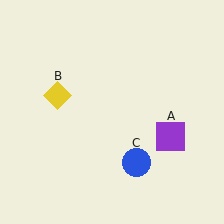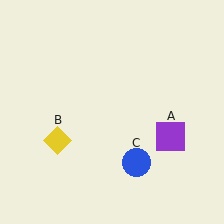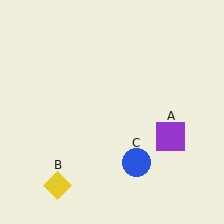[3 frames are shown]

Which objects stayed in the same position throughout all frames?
Purple square (object A) and blue circle (object C) remained stationary.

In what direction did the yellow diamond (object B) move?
The yellow diamond (object B) moved down.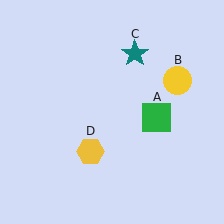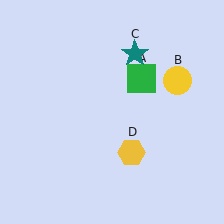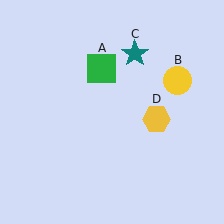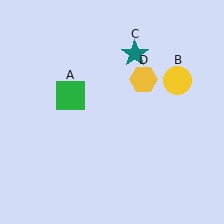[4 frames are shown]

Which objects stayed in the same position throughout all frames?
Yellow circle (object B) and teal star (object C) remained stationary.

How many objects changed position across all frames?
2 objects changed position: green square (object A), yellow hexagon (object D).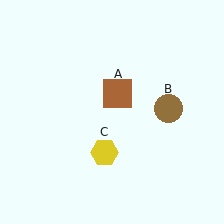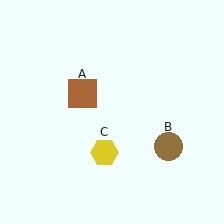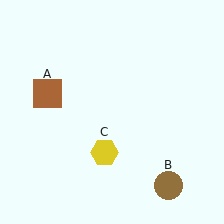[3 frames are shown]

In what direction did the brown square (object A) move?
The brown square (object A) moved left.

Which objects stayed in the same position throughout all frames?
Yellow hexagon (object C) remained stationary.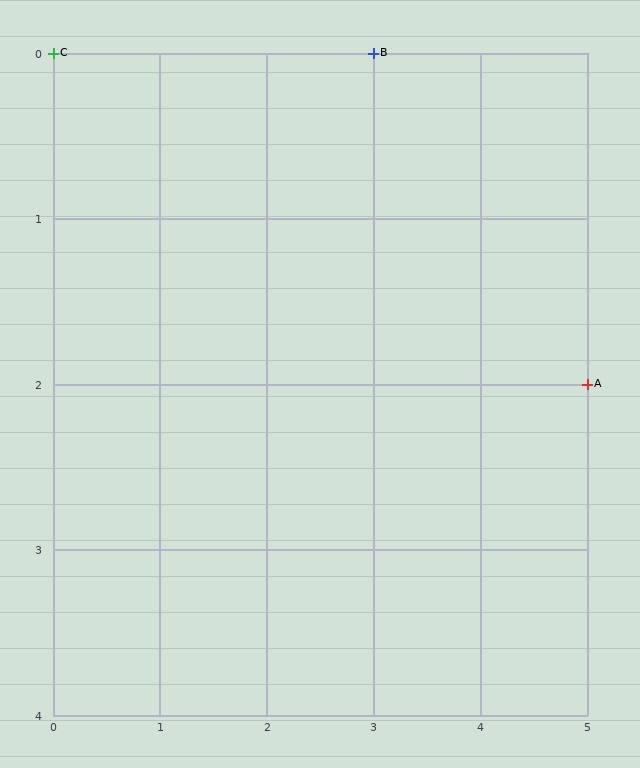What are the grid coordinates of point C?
Point C is at grid coordinates (0, 0).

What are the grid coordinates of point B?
Point B is at grid coordinates (3, 0).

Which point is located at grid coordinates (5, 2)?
Point A is at (5, 2).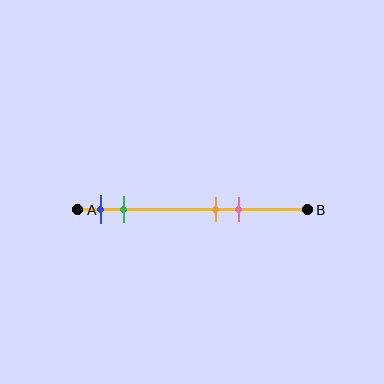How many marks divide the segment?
There are 4 marks dividing the segment.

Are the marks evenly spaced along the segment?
No, the marks are not evenly spaced.